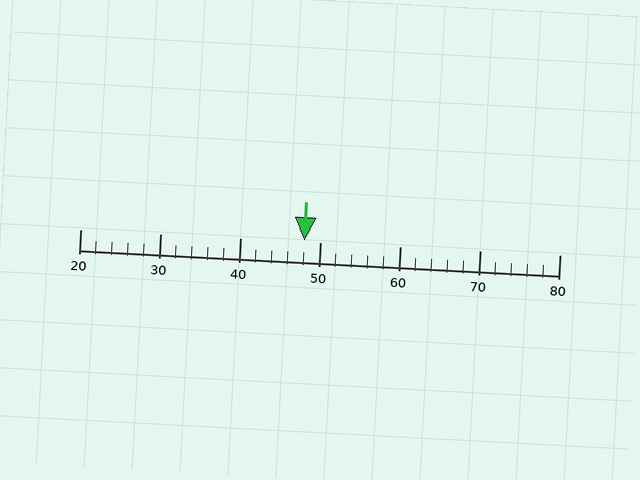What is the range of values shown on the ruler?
The ruler shows values from 20 to 80.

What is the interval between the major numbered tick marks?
The major tick marks are spaced 10 units apart.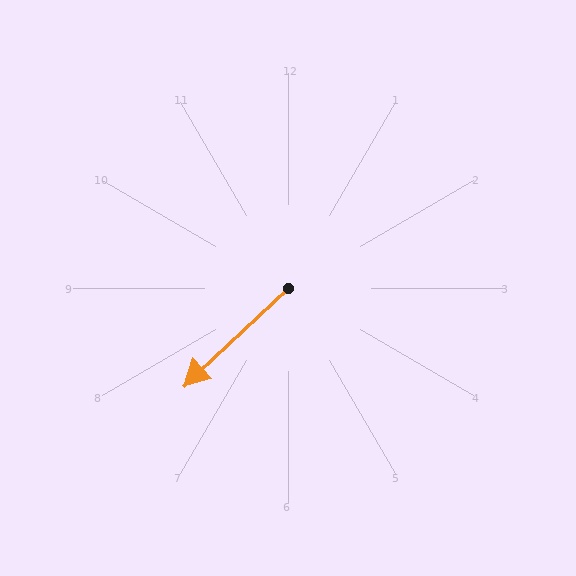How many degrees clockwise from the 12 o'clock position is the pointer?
Approximately 227 degrees.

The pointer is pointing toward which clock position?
Roughly 8 o'clock.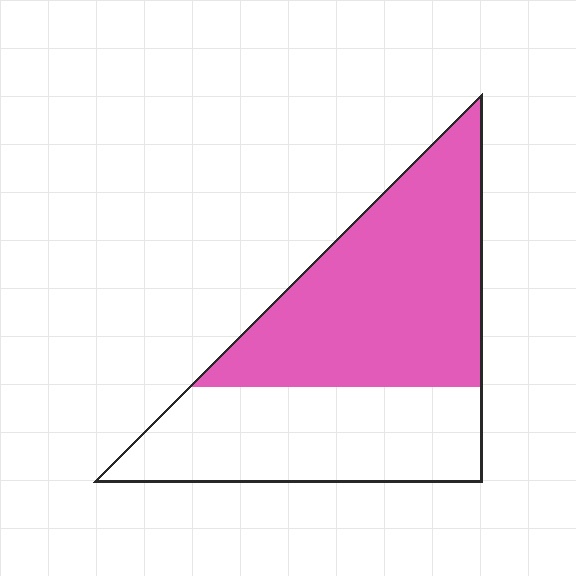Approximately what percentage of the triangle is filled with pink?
Approximately 55%.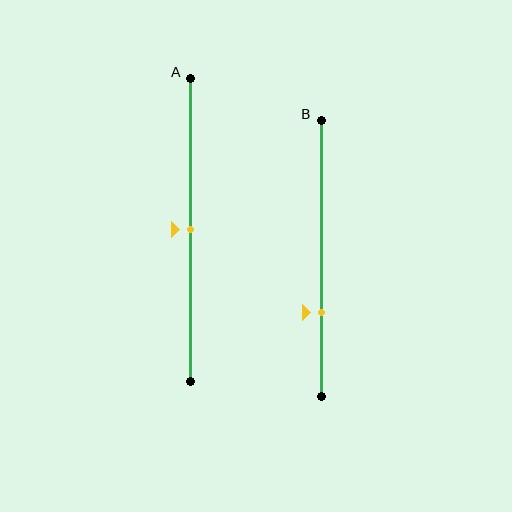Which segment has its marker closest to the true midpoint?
Segment A has its marker closest to the true midpoint.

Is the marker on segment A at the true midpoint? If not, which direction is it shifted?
Yes, the marker on segment A is at the true midpoint.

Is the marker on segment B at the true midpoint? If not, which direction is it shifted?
No, the marker on segment B is shifted downward by about 19% of the segment length.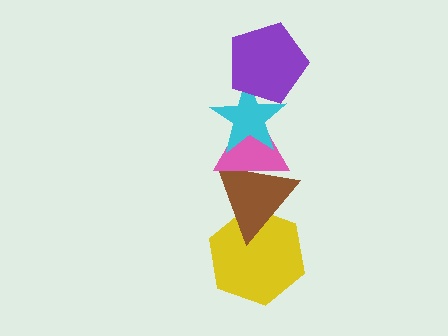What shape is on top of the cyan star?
The purple pentagon is on top of the cyan star.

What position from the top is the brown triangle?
The brown triangle is 4th from the top.